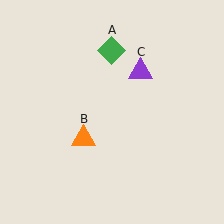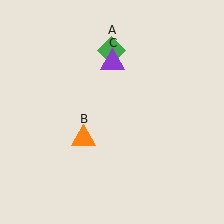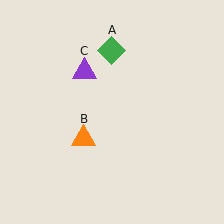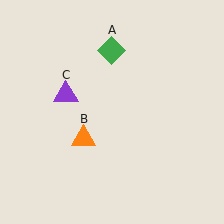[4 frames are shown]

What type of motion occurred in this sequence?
The purple triangle (object C) rotated counterclockwise around the center of the scene.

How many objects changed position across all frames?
1 object changed position: purple triangle (object C).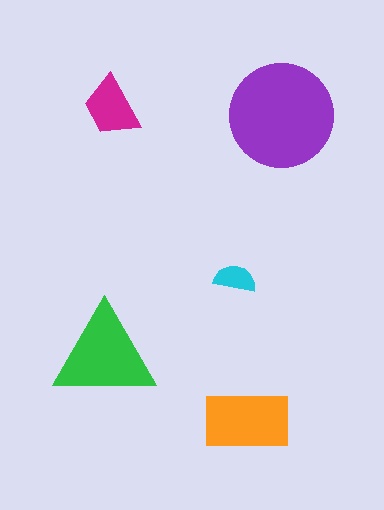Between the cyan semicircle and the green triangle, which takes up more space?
The green triangle.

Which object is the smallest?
The cyan semicircle.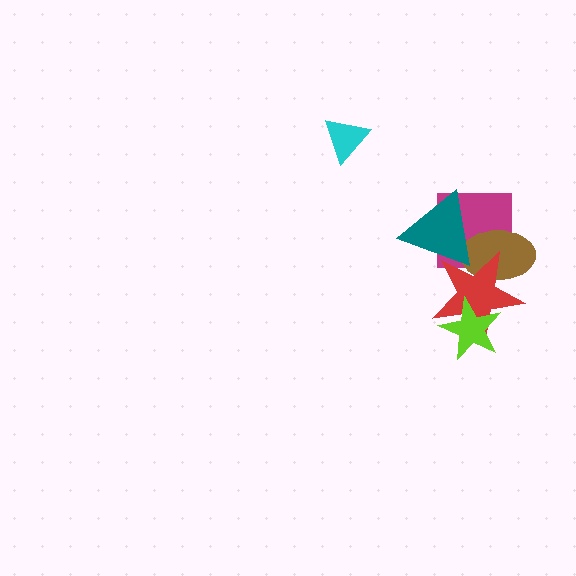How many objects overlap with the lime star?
1 object overlaps with the lime star.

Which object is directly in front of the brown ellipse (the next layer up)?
The red star is directly in front of the brown ellipse.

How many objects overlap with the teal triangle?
3 objects overlap with the teal triangle.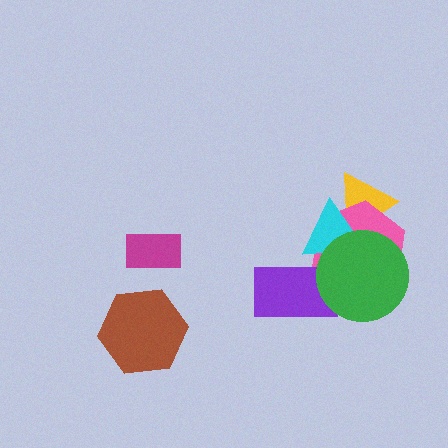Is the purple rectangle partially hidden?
Yes, it is partially covered by another shape.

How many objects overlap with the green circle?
4 objects overlap with the green circle.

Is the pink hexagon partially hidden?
Yes, it is partially covered by another shape.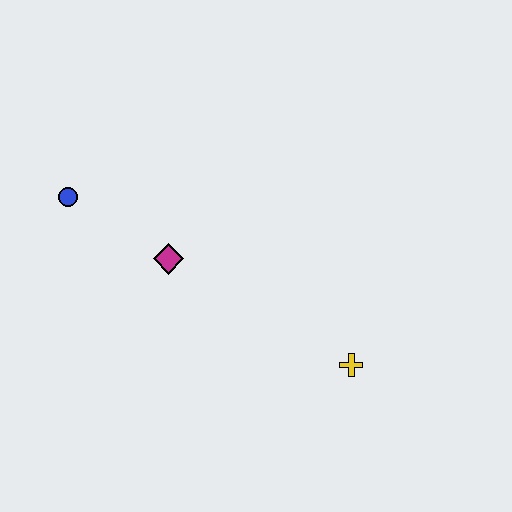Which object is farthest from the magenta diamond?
The yellow cross is farthest from the magenta diamond.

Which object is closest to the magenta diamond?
The blue circle is closest to the magenta diamond.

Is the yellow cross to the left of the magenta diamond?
No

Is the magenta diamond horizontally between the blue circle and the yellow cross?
Yes